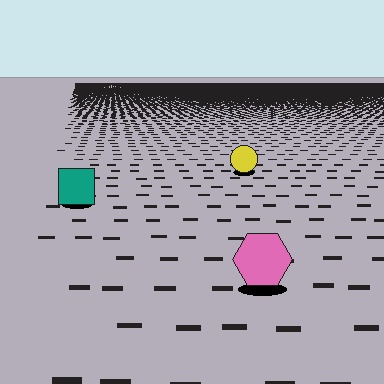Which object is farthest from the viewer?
The yellow circle is farthest from the viewer. It appears smaller and the ground texture around it is denser.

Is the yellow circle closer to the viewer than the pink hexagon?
No. The pink hexagon is closer — you can tell from the texture gradient: the ground texture is coarser near it.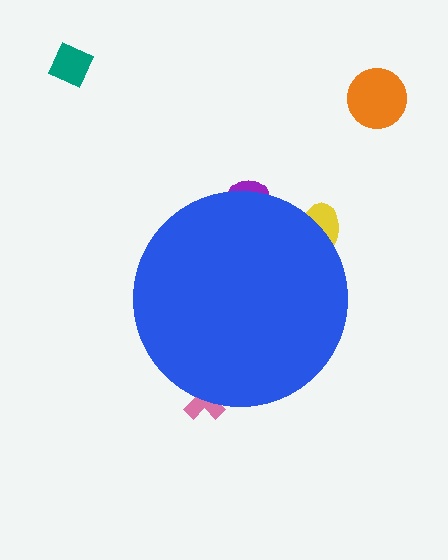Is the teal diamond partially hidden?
No, the teal diamond is fully visible.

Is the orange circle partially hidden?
No, the orange circle is fully visible.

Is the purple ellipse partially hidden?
Yes, the purple ellipse is partially hidden behind the blue circle.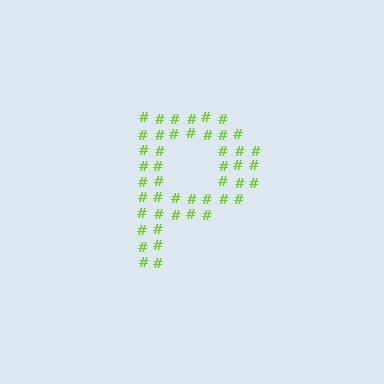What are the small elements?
The small elements are hash symbols.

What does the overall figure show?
The overall figure shows the letter P.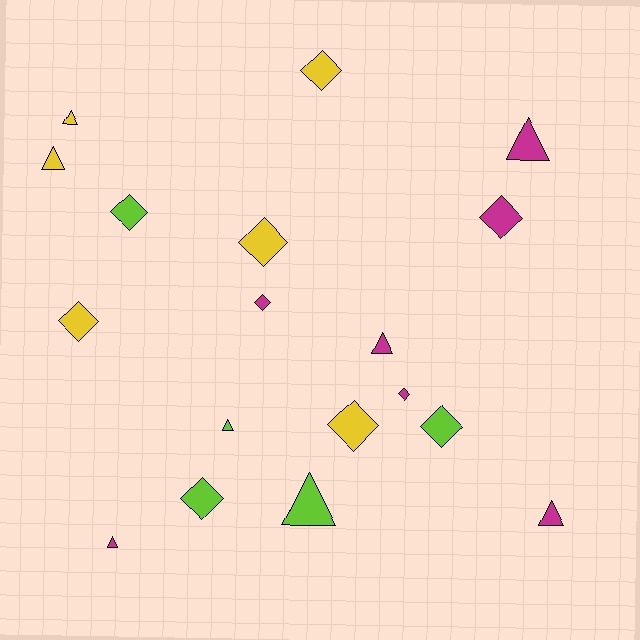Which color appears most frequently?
Magenta, with 7 objects.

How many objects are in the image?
There are 18 objects.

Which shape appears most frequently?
Diamond, with 10 objects.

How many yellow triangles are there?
There are 2 yellow triangles.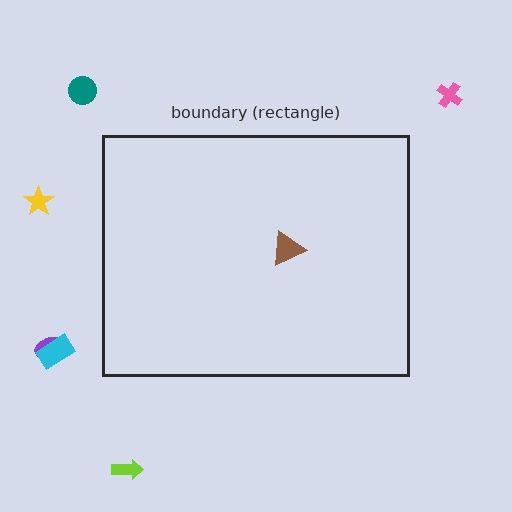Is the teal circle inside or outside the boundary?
Outside.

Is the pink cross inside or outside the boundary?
Outside.